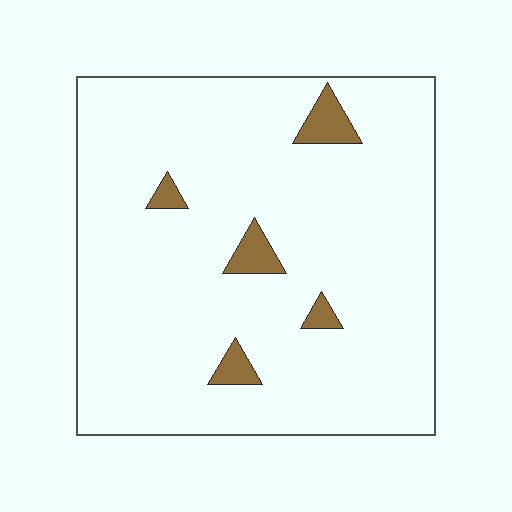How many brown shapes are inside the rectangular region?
5.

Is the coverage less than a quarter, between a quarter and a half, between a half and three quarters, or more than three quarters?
Less than a quarter.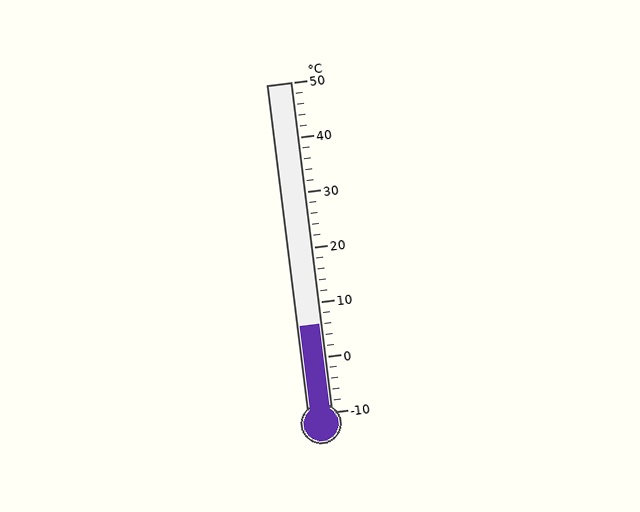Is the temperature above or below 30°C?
The temperature is below 30°C.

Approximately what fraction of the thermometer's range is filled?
The thermometer is filled to approximately 25% of its range.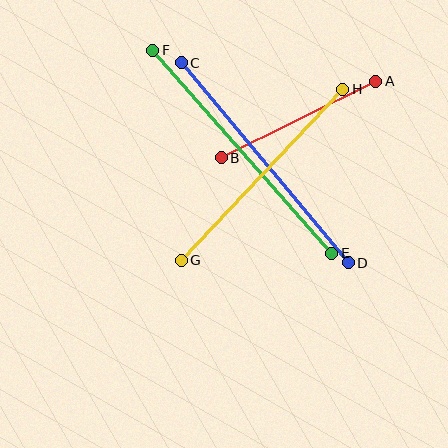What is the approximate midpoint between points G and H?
The midpoint is at approximately (262, 175) pixels.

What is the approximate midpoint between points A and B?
The midpoint is at approximately (299, 120) pixels.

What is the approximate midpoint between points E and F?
The midpoint is at approximately (242, 152) pixels.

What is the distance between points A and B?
The distance is approximately 173 pixels.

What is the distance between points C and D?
The distance is approximately 261 pixels.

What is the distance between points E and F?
The distance is approximately 271 pixels.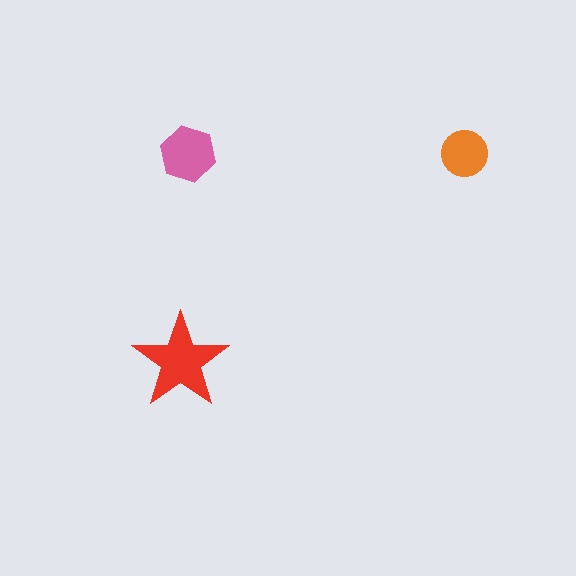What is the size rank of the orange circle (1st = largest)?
3rd.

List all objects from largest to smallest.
The red star, the pink hexagon, the orange circle.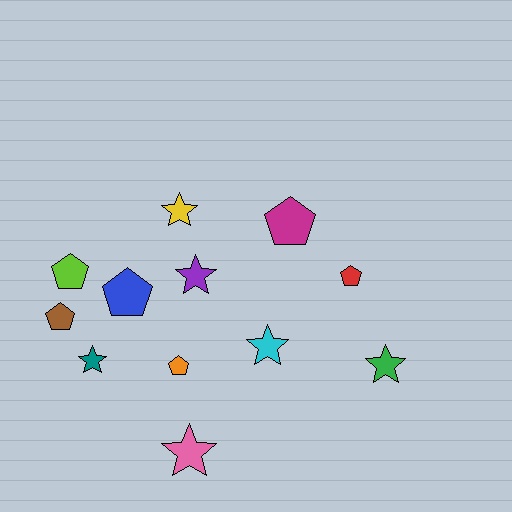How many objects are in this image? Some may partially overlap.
There are 12 objects.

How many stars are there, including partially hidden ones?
There are 6 stars.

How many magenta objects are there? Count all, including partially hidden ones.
There is 1 magenta object.